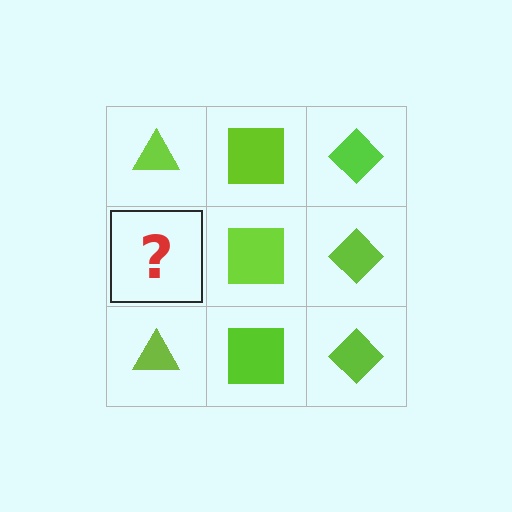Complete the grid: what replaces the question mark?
The question mark should be replaced with a lime triangle.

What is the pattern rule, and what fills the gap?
The rule is that each column has a consistent shape. The gap should be filled with a lime triangle.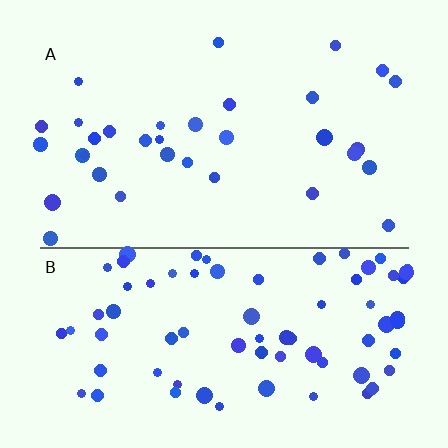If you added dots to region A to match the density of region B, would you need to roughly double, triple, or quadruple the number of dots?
Approximately double.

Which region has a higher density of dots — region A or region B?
B (the bottom).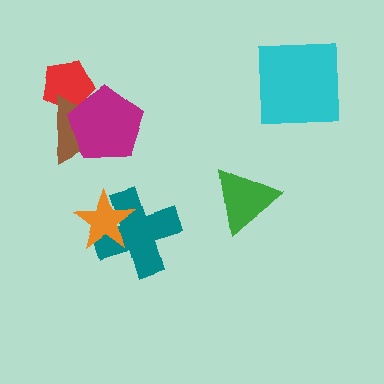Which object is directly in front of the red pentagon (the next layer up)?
The brown triangle is directly in front of the red pentagon.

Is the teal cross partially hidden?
Yes, it is partially covered by another shape.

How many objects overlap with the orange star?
1 object overlaps with the orange star.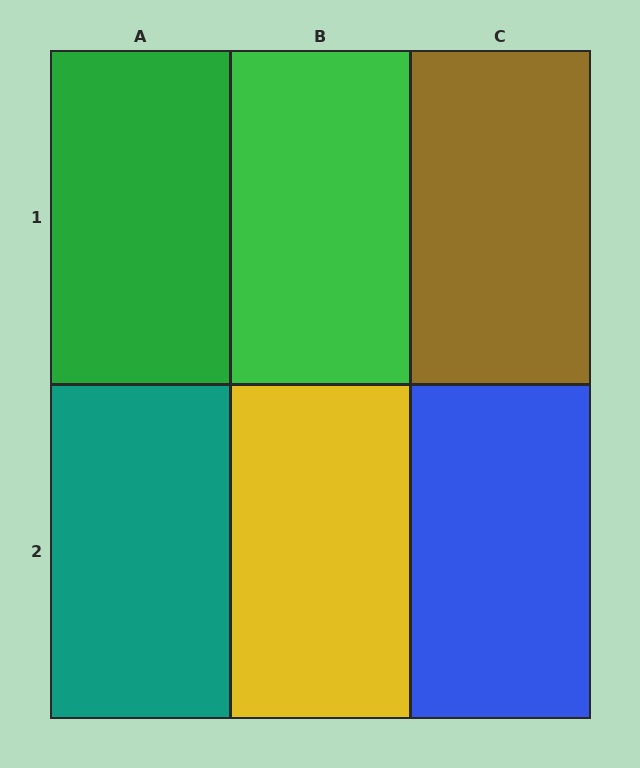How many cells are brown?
1 cell is brown.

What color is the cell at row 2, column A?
Teal.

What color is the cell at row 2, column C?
Blue.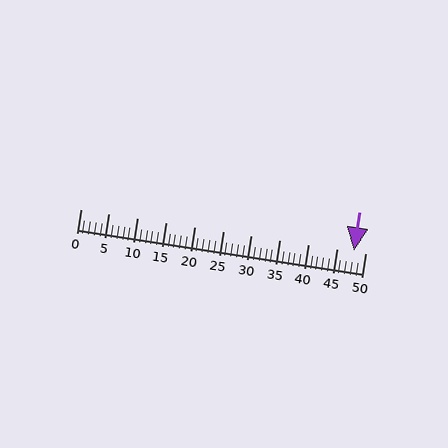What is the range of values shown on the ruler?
The ruler shows values from 0 to 50.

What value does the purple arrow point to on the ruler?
The purple arrow points to approximately 48.